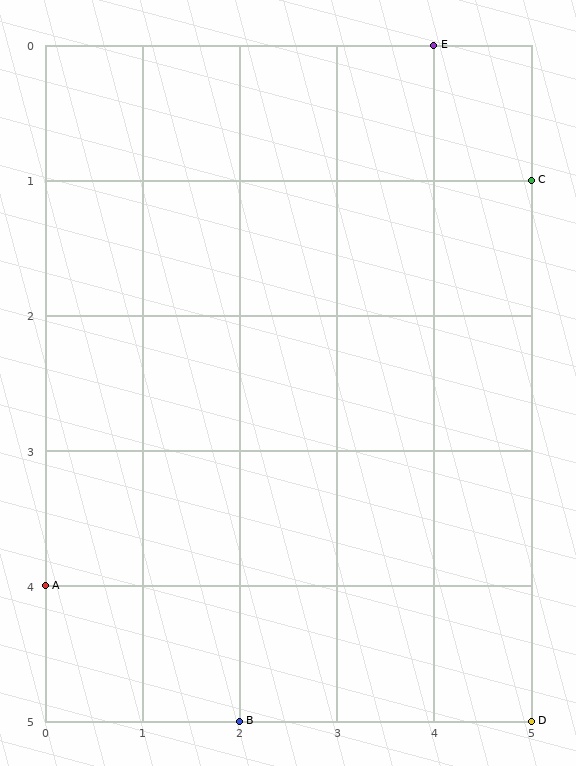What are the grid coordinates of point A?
Point A is at grid coordinates (0, 4).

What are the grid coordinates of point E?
Point E is at grid coordinates (4, 0).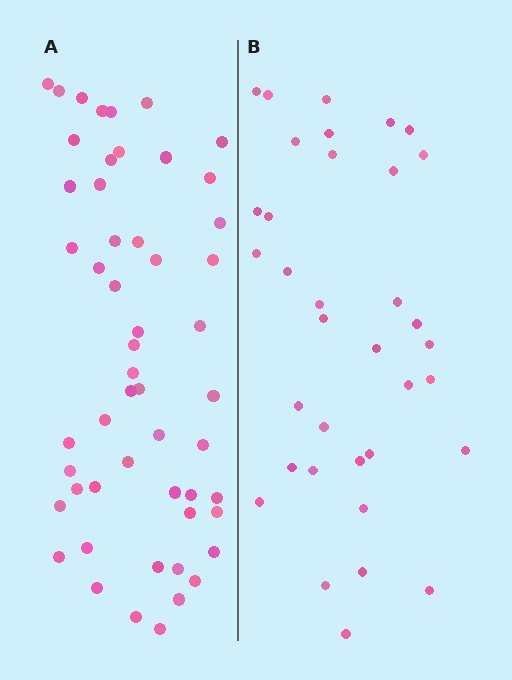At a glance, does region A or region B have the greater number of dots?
Region A (the left region) has more dots.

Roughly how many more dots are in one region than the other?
Region A has approximately 20 more dots than region B.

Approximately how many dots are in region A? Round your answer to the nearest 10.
About 50 dots. (The exact count is 53, which rounds to 50.)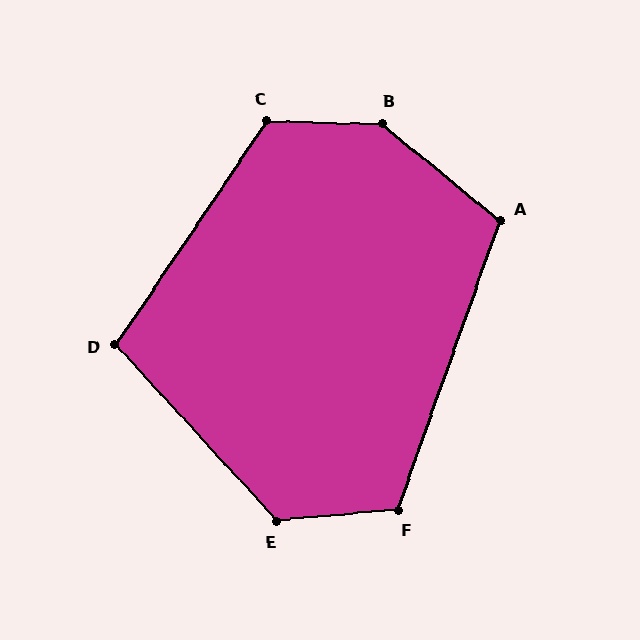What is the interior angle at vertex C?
Approximately 123 degrees (obtuse).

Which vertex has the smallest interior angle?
D, at approximately 104 degrees.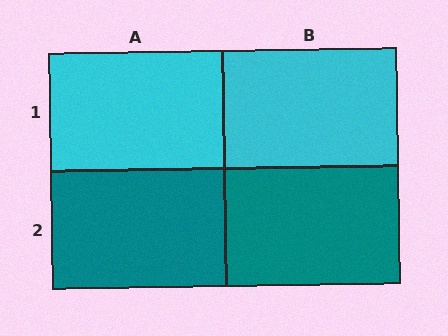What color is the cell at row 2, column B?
Teal.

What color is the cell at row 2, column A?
Teal.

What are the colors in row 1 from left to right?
Cyan, cyan.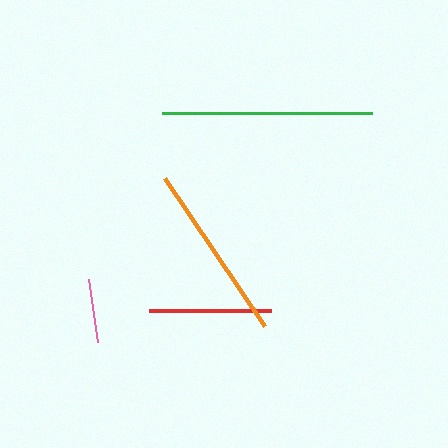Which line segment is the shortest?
The pink line is the shortest at approximately 64 pixels.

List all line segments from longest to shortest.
From longest to shortest: green, orange, red, pink.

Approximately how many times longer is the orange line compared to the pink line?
The orange line is approximately 2.8 times the length of the pink line.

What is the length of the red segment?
The red segment is approximately 122 pixels long.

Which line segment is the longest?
The green line is the longest at approximately 210 pixels.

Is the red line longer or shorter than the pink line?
The red line is longer than the pink line.